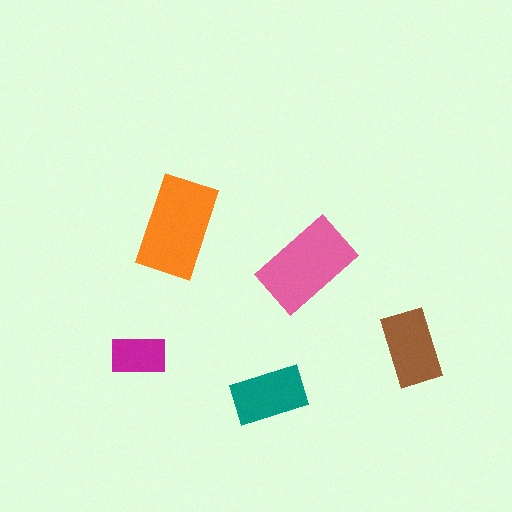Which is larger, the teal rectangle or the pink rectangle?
The pink one.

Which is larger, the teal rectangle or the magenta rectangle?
The teal one.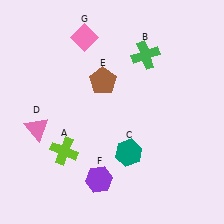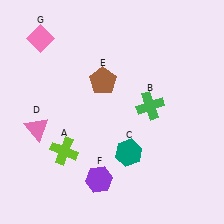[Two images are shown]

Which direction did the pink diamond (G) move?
The pink diamond (G) moved left.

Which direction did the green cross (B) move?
The green cross (B) moved down.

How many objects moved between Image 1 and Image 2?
2 objects moved between the two images.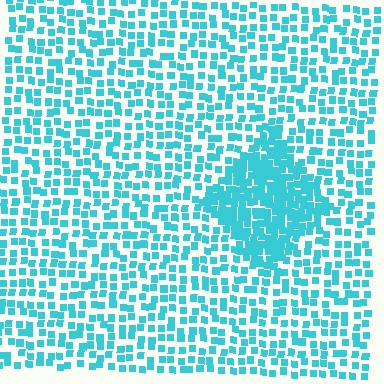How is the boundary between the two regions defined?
The boundary is defined by a change in element density (approximately 2.2x ratio). All elements are the same color, size, and shape.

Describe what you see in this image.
The image contains small cyan elements arranged at two different densities. A diamond-shaped region is visible where the elements are more densely packed than the surrounding area.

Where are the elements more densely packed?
The elements are more densely packed inside the diamond boundary.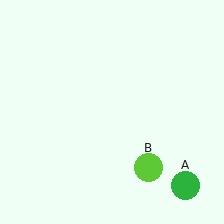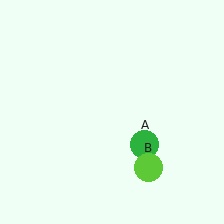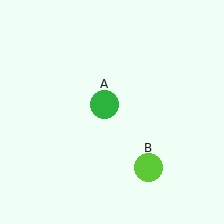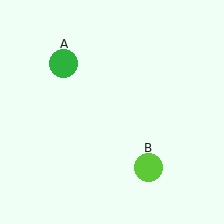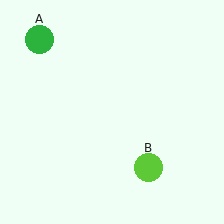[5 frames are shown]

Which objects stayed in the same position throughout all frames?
Lime circle (object B) remained stationary.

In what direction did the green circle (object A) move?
The green circle (object A) moved up and to the left.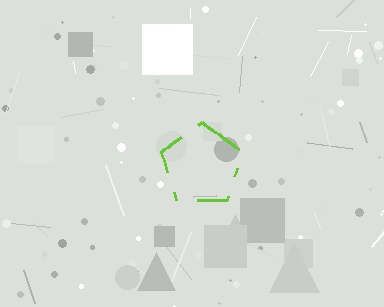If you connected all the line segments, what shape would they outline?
They would outline a pentagon.